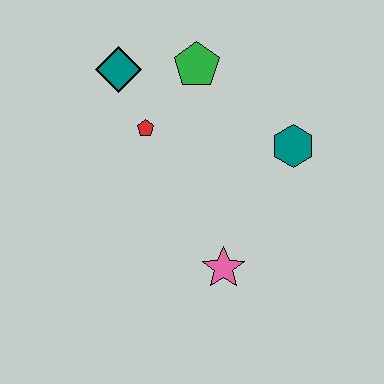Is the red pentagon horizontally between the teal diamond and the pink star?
Yes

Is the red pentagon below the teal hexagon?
No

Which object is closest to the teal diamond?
The red pentagon is closest to the teal diamond.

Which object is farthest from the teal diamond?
The pink star is farthest from the teal diamond.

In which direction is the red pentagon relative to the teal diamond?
The red pentagon is below the teal diamond.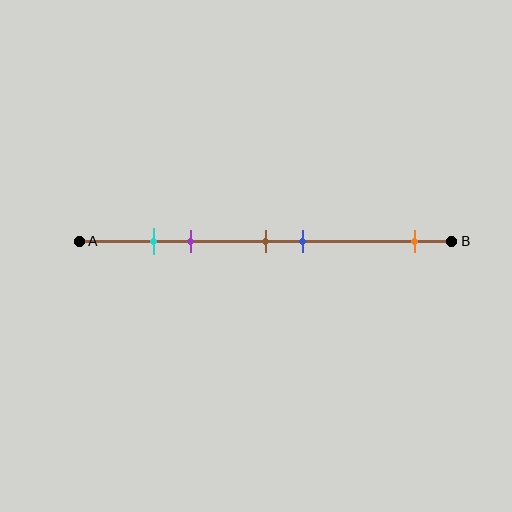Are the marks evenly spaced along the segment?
No, the marks are not evenly spaced.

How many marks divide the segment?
There are 5 marks dividing the segment.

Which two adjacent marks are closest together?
The cyan and purple marks are the closest adjacent pair.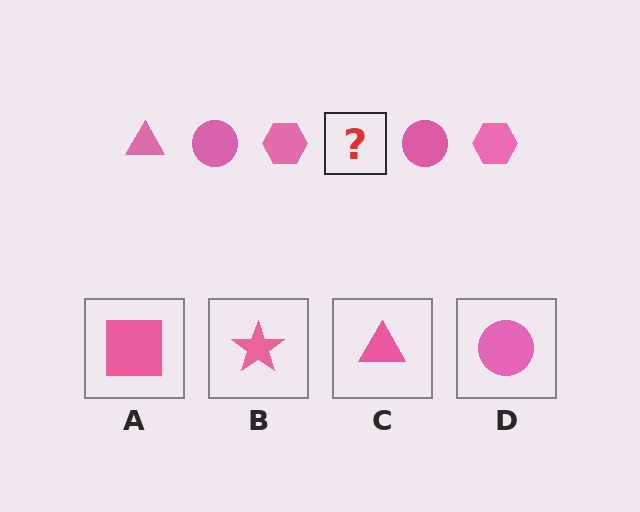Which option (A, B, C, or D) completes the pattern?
C.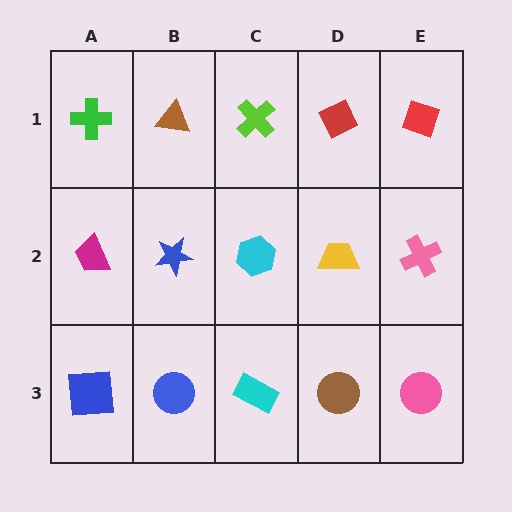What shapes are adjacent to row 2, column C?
A lime cross (row 1, column C), a cyan rectangle (row 3, column C), a blue star (row 2, column B), a yellow trapezoid (row 2, column D).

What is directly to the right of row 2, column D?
A pink cross.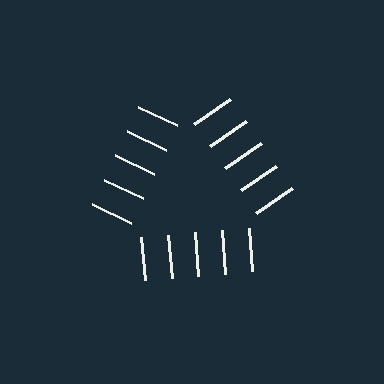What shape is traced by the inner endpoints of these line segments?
An illusory triangle — the line segments terminate on its edges but no continuous stroke is drawn.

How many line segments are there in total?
15 — 5 along each of the 3 edges.